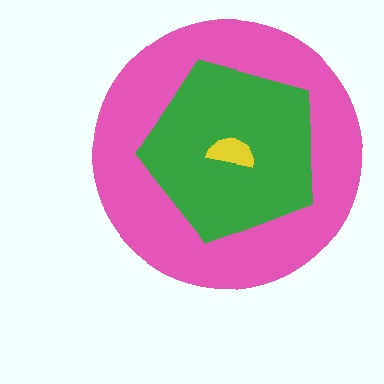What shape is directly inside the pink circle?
The green pentagon.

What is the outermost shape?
The pink circle.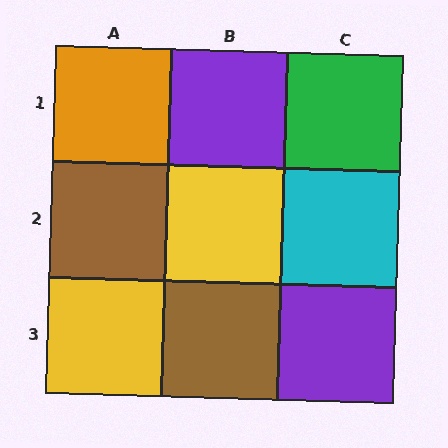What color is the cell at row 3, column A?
Yellow.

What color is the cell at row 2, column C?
Cyan.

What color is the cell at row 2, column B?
Yellow.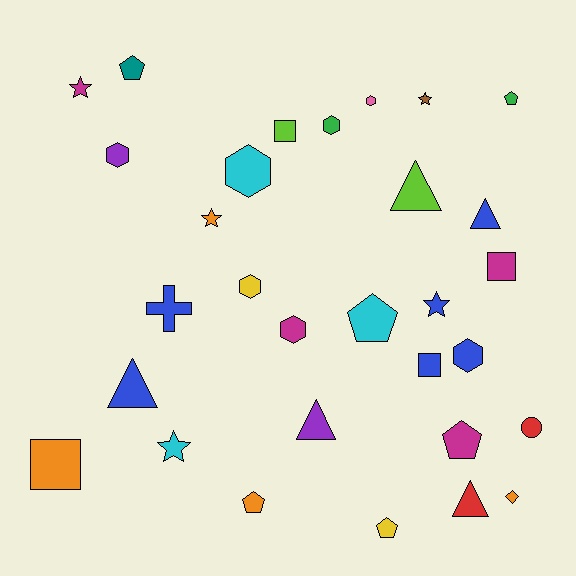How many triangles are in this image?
There are 5 triangles.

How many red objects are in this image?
There are 2 red objects.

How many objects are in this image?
There are 30 objects.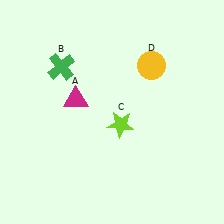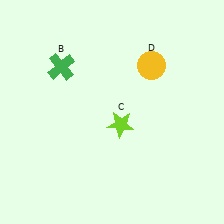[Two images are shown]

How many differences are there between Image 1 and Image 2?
There is 1 difference between the two images.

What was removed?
The magenta triangle (A) was removed in Image 2.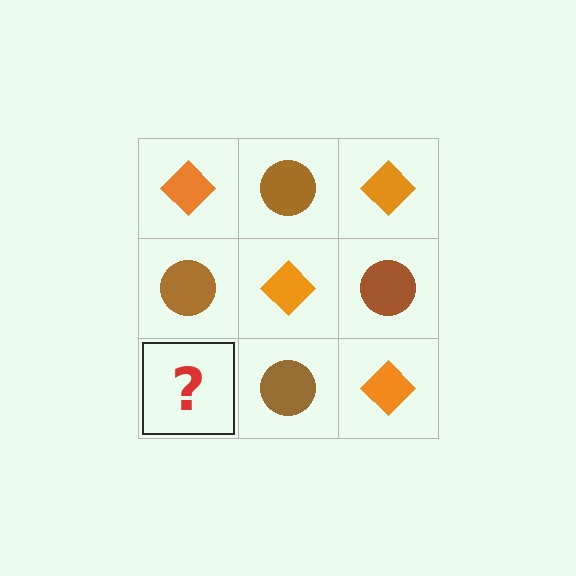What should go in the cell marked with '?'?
The missing cell should contain an orange diamond.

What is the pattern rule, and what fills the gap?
The rule is that it alternates orange diamond and brown circle in a checkerboard pattern. The gap should be filled with an orange diamond.